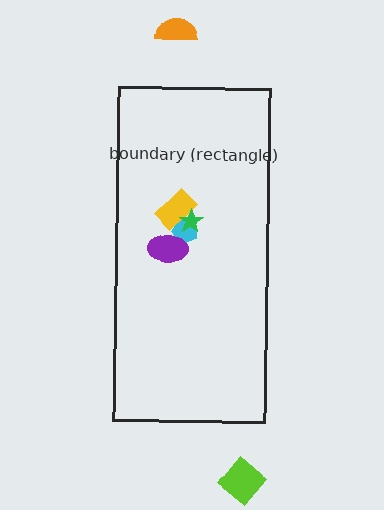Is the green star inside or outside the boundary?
Inside.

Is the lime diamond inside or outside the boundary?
Outside.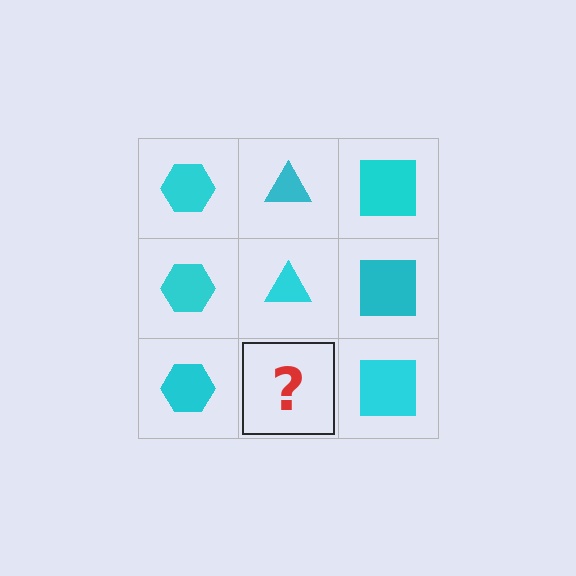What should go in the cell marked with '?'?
The missing cell should contain a cyan triangle.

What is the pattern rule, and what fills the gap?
The rule is that each column has a consistent shape. The gap should be filled with a cyan triangle.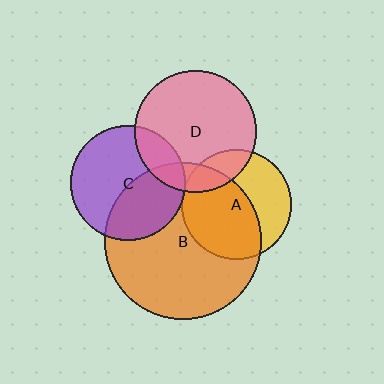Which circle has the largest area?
Circle B (orange).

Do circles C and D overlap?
Yes.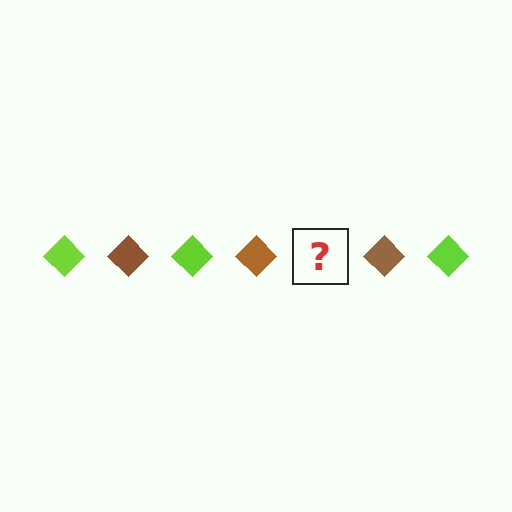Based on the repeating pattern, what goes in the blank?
The blank should be a lime diamond.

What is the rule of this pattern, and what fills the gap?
The rule is that the pattern cycles through lime, brown diamonds. The gap should be filled with a lime diamond.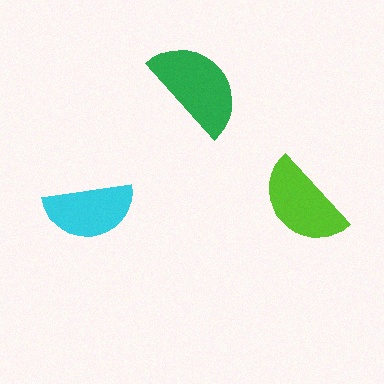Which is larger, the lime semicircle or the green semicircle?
The green one.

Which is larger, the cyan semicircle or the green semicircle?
The green one.